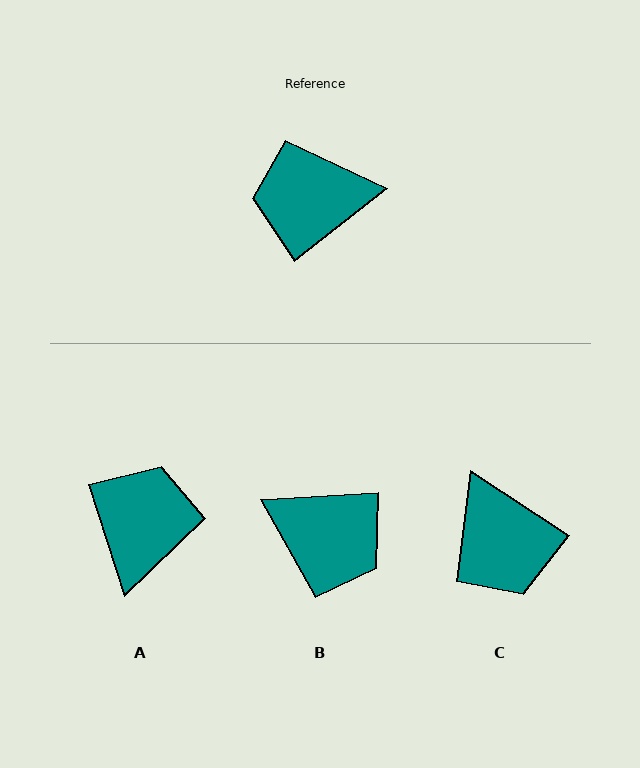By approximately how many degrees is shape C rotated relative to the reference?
Approximately 109 degrees counter-clockwise.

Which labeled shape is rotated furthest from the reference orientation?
B, about 145 degrees away.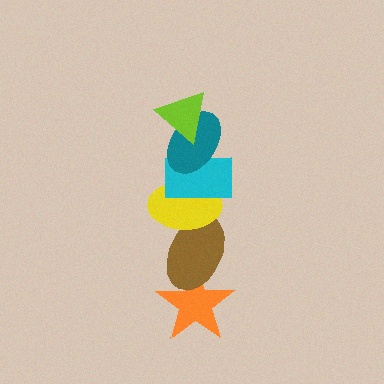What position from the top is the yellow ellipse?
The yellow ellipse is 4th from the top.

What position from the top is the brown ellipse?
The brown ellipse is 5th from the top.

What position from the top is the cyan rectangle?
The cyan rectangle is 3rd from the top.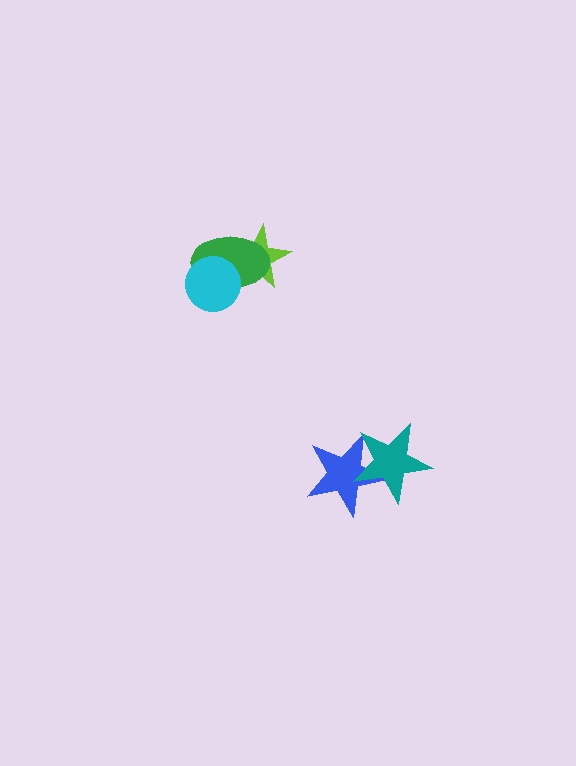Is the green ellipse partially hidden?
Yes, it is partially covered by another shape.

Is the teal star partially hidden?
No, no other shape covers it.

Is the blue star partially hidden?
Yes, it is partially covered by another shape.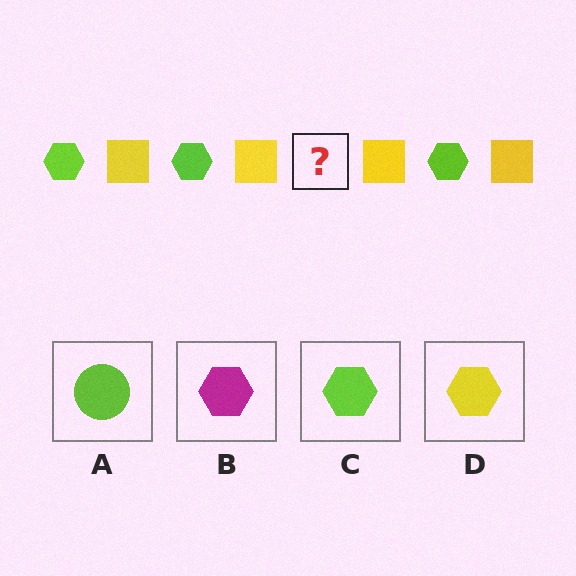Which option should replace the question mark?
Option C.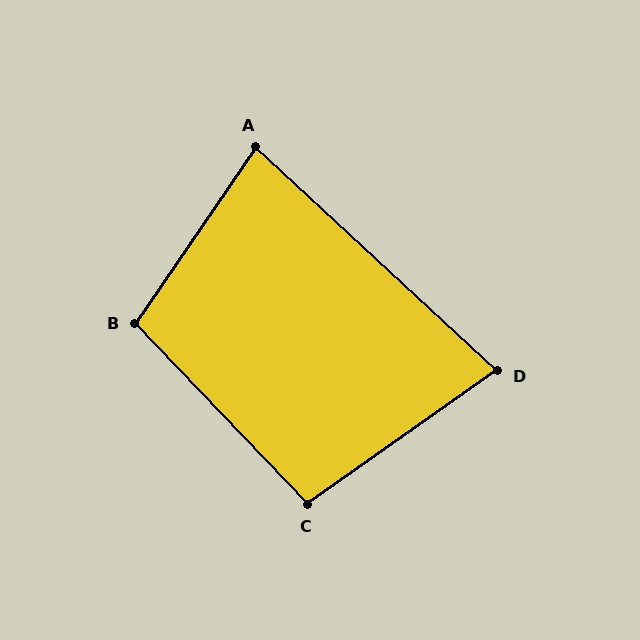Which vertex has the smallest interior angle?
D, at approximately 78 degrees.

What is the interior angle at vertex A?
Approximately 82 degrees (acute).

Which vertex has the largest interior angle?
B, at approximately 102 degrees.